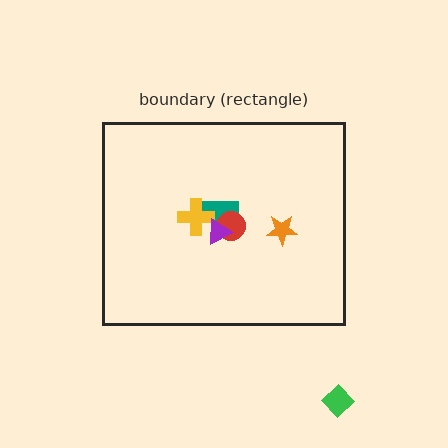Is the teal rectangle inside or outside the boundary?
Inside.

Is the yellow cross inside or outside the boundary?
Inside.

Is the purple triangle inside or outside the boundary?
Inside.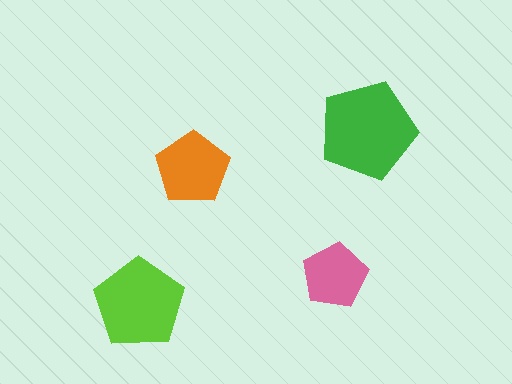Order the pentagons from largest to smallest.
the green one, the lime one, the orange one, the pink one.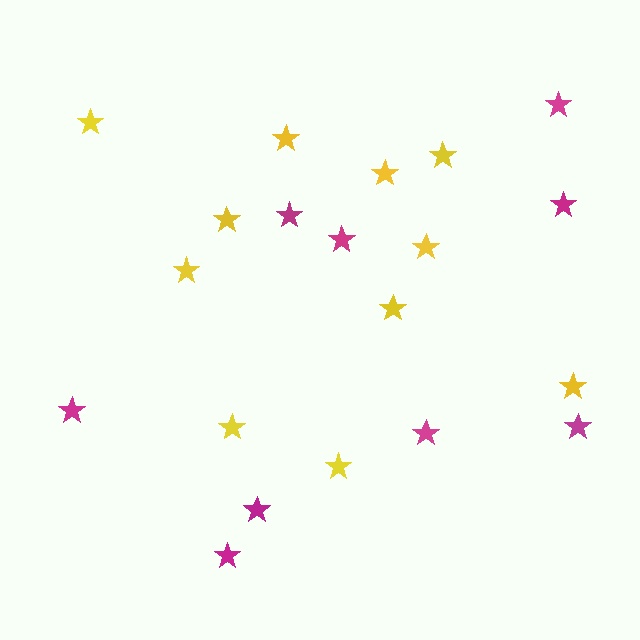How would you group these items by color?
There are 2 groups: one group of yellow stars (11) and one group of magenta stars (9).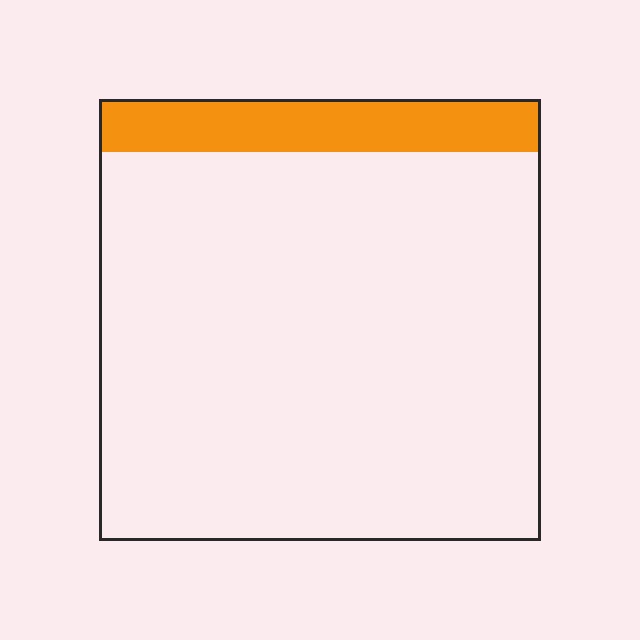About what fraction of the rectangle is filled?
About one eighth (1/8).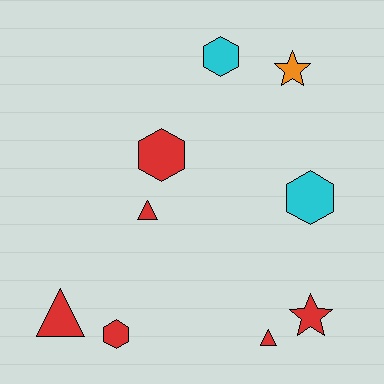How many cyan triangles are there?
There are no cyan triangles.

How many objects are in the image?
There are 9 objects.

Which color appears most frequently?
Red, with 6 objects.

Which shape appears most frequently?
Hexagon, with 4 objects.